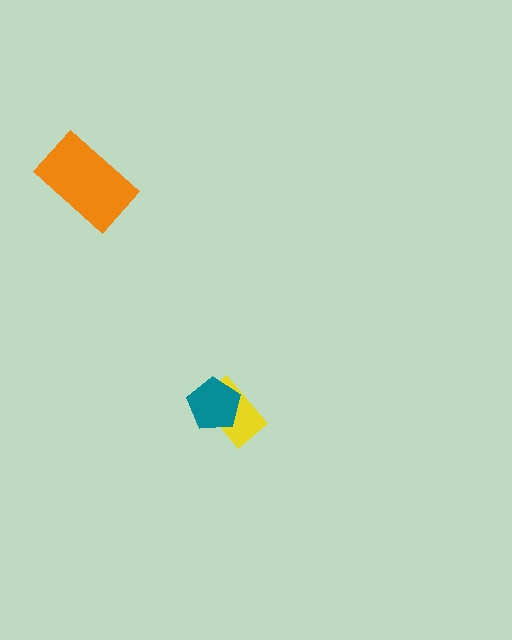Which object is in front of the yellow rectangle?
The teal pentagon is in front of the yellow rectangle.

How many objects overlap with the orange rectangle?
0 objects overlap with the orange rectangle.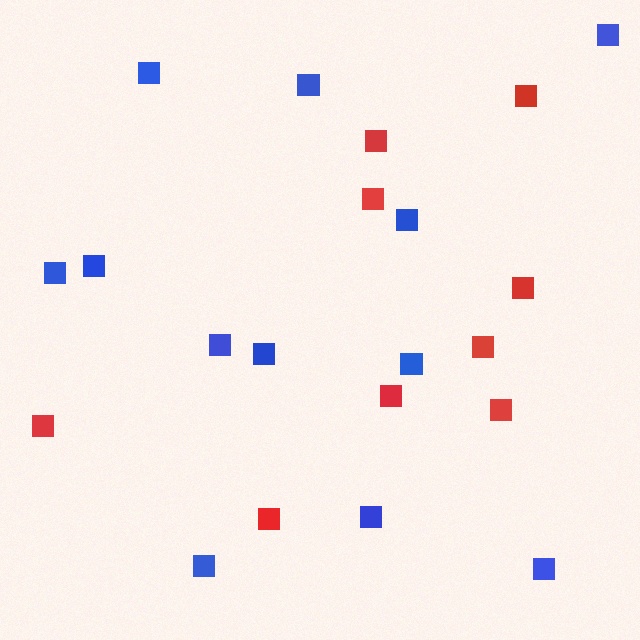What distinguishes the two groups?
There are 2 groups: one group of red squares (9) and one group of blue squares (12).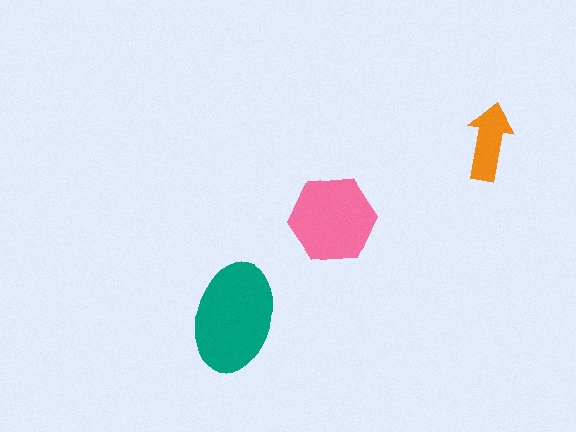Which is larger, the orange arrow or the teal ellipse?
The teal ellipse.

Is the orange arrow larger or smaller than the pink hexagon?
Smaller.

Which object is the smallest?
The orange arrow.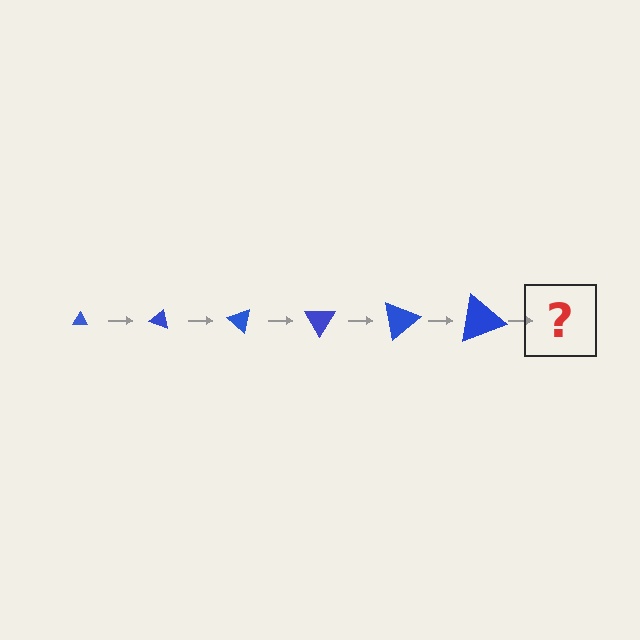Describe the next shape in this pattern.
It should be a triangle, larger than the previous one and rotated 120 degrees from the start.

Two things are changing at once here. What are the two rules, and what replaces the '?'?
The two rules are that the triangle grows larger each step and it rotates 20 degrees each step. The '?' should be a triangle, larger than the previous one and rotated 120 degrees from the start.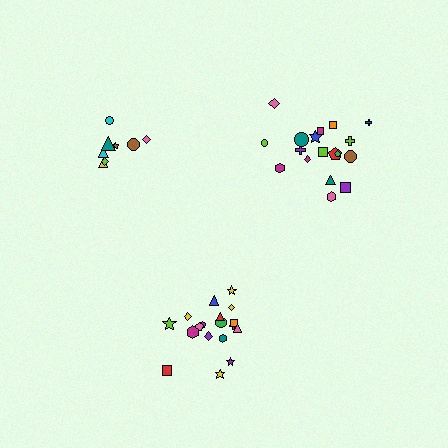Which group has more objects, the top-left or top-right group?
The top-right group.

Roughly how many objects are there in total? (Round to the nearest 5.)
Roughly 45 objects in total.